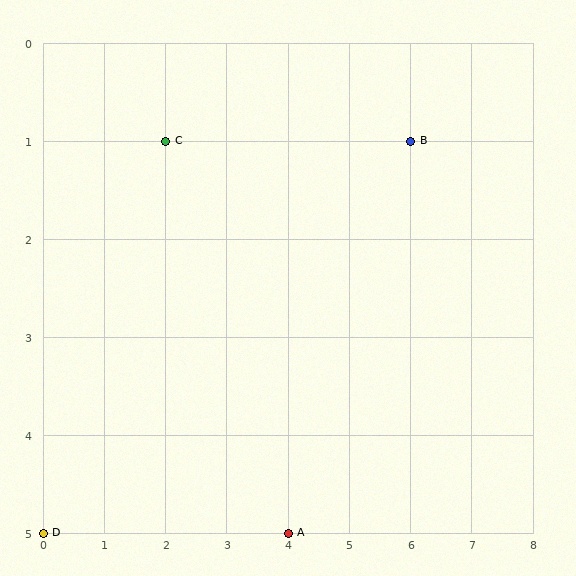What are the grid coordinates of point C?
Point C is at grid coordinates (2, 1).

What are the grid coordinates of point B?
Point B is at grid coordinates (6, 1).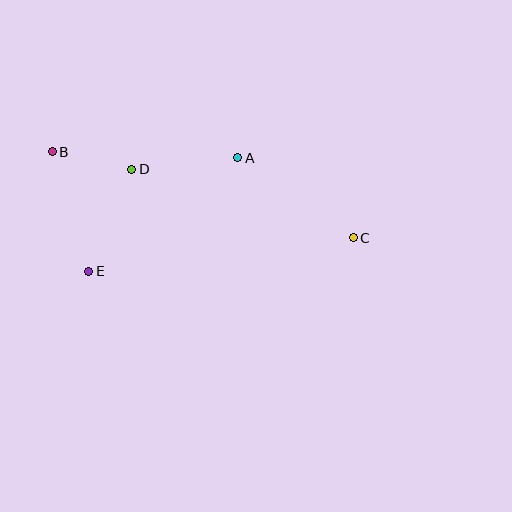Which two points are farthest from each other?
Points B and C are farthest from each other.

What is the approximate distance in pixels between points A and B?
The distance between A and B is approximately 186 pixels.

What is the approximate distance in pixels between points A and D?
The distance between A and D is approximately 106 pixels.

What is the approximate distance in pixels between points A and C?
The distance between A and C is approximately 140 pixels.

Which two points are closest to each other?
Points B and D are closest to each other.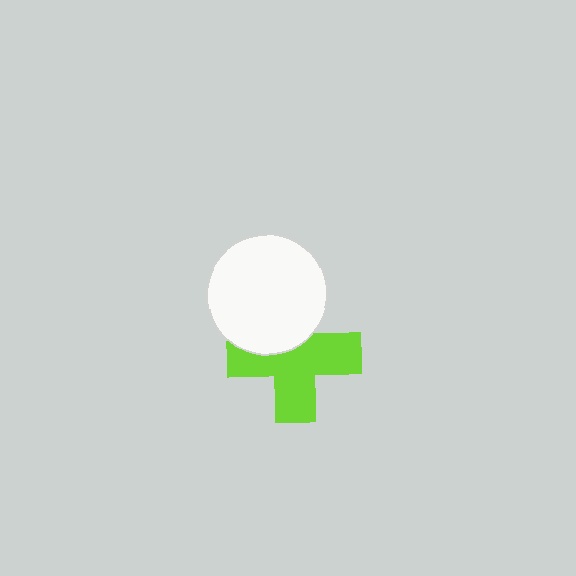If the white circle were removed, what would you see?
You would see the complete lime cross.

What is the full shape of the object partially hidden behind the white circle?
The partially hidden object is a lime cross.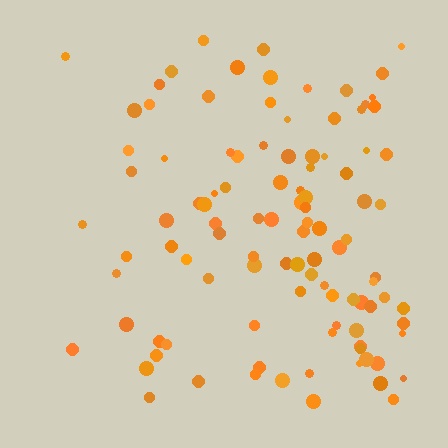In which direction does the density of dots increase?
From left to right, with the right side densest.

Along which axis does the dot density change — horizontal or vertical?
Horizontal.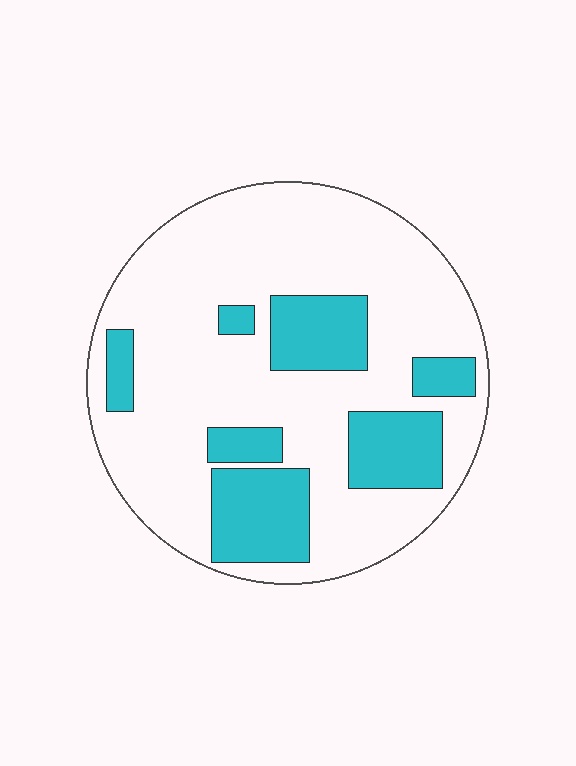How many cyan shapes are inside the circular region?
7.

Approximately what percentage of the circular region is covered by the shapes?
Approximately 25%.